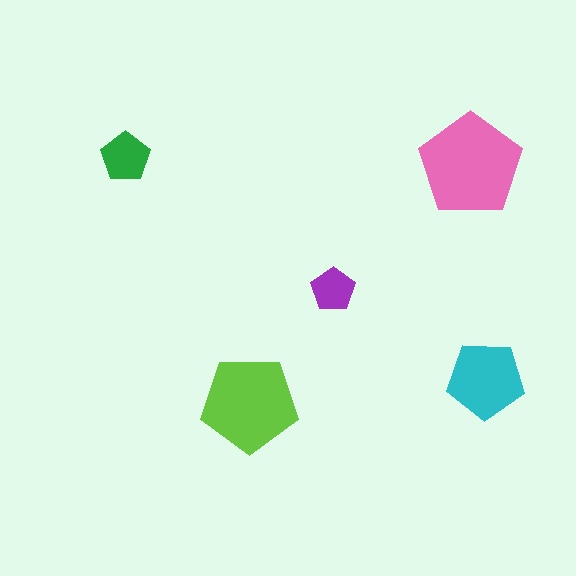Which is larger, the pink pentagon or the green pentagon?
The pink one.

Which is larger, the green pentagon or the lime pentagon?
The lime one.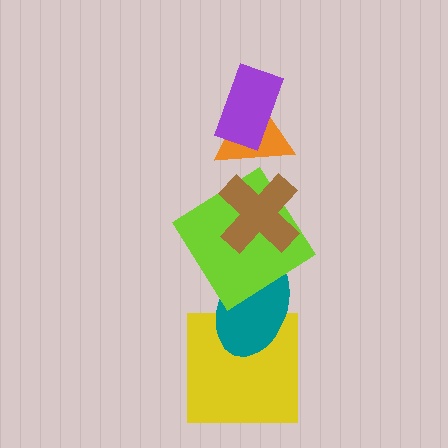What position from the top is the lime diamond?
The lime diamond is 4th from the top.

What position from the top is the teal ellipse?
The teal ellipse is 5th from the top.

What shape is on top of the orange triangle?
The purple rectangle is on top of the orange triangle.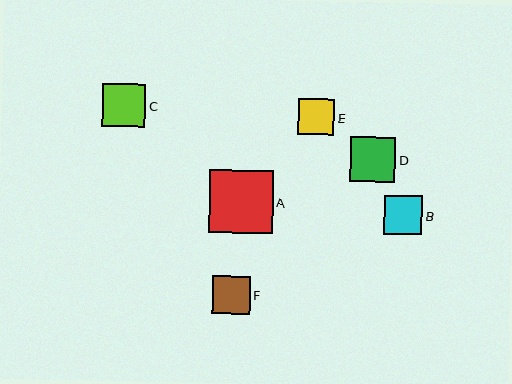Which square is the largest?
Square A is the largest with a size of approximately 64 pixels.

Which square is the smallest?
Square E is the smallest with a size of approximately 37 pixels.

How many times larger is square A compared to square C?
Square A is approximately 1.5 times the size of square C.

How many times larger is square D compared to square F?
Square D is approximately 1.2 times the size of square F.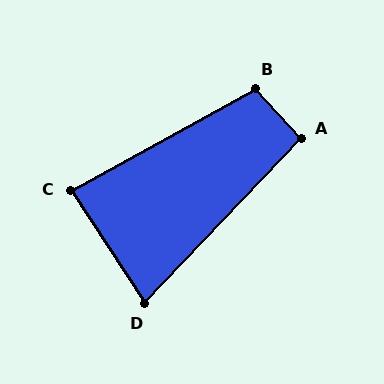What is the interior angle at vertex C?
Approximately 86 degrees (approximately right).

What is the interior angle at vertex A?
Approximately 94 degrees (approximately right).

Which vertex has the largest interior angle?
B, at approximately 103 degrees.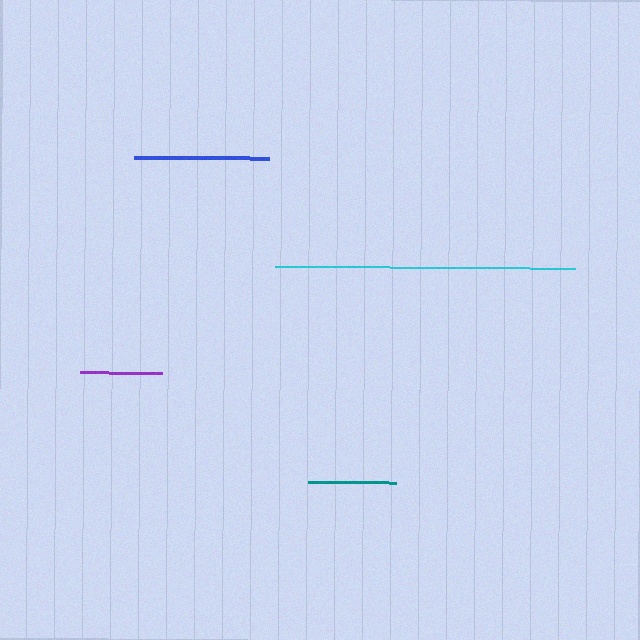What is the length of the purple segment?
The purple segment is approximately 82 pixels long.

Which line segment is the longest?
The cyan line is the longest at approximately 299 pixels.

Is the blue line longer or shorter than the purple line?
The blue line is longer than the purple line.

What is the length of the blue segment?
The blue segment is approximately 135 pixels long.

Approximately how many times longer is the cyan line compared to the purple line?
The cyan line is approximately 3.7 times the length of the purple line.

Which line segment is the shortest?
The purple line is the shortest at approximately 82 pixels.